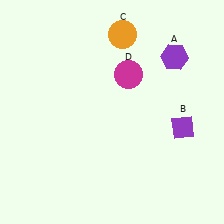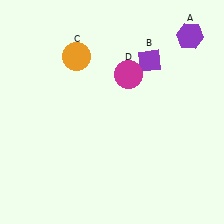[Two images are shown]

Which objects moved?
The objects that moved are: the purple hexagon (A), the purple diamond (B), the orange circle (C).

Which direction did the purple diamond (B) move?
The purple diamond (B) moved up.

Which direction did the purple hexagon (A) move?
The purple hexagon (A) moved up.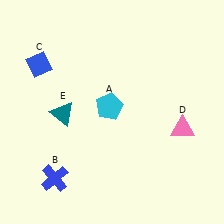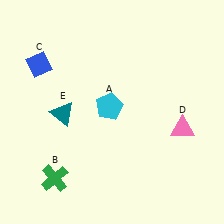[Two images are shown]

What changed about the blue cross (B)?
In Image 1, B is blue. In Image 2, it changed to green.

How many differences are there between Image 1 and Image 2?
There is 1 difference between the two images.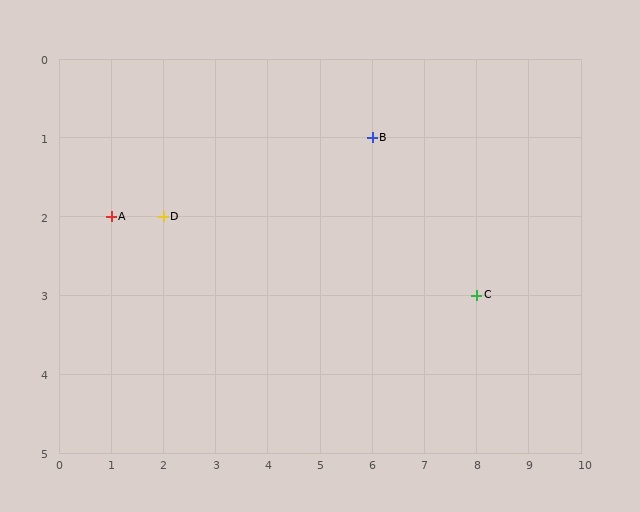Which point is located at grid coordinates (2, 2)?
Point D is at (2, 2).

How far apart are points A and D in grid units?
Points A and D are 1 column apart.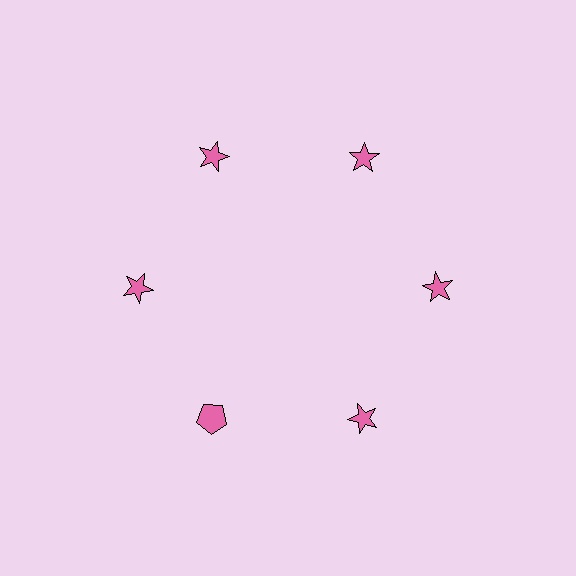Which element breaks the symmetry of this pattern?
The pink pentagon at roughly the 7 o'clock position breaks the symmetry. All other shapes are pink stars.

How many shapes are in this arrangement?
There are 6 shapes arranged in a ring pattern.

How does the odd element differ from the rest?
It has a different shape: pentagon instead of star.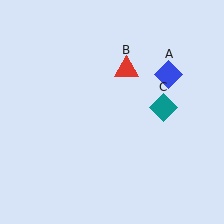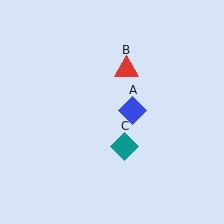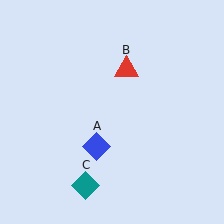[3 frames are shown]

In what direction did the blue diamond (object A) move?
The blue diamond (object A) moved down and to the left.